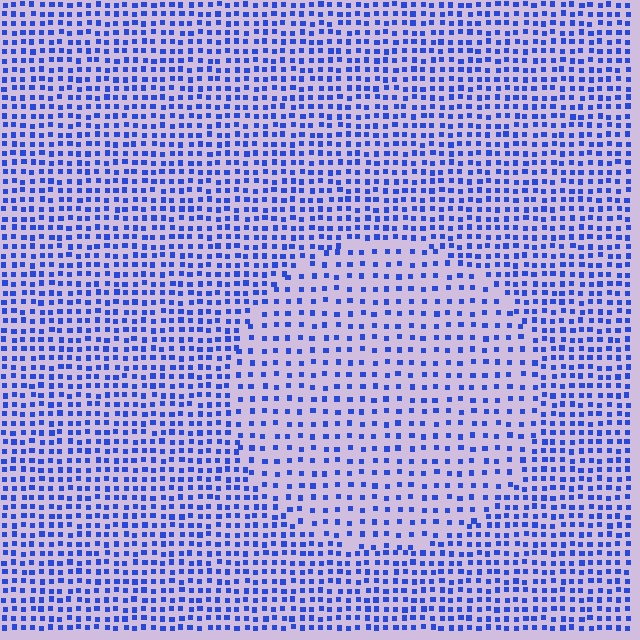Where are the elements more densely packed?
The elements are more densely packed outside the circle boundary.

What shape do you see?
I see a circle.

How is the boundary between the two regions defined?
The boundary is defined by a change in element density (approximately 1.7x ratio). All elements are the same color, size, and shape.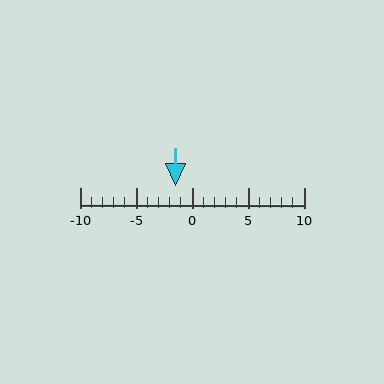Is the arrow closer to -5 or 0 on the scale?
The arrow is closer to 0.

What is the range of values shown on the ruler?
The ruler shows values from -10 to 10.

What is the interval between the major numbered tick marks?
The major tick marks are spaced 5 units apart.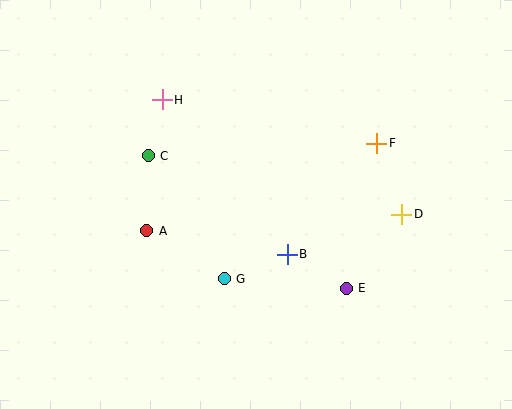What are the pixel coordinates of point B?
Point B is at (287, 254).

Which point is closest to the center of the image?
Point B at (287, 254) is closest to the center.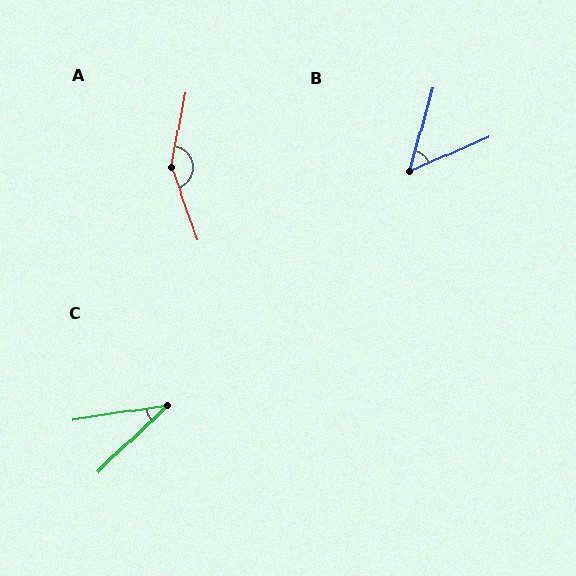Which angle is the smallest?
C, at approximately 35 degrees.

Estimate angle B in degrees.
Approximately 50 degrees.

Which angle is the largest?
A, at approximately 149 degrees.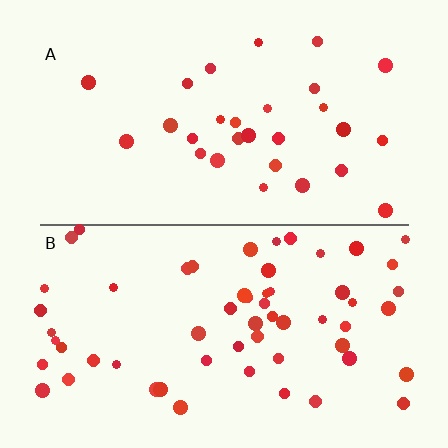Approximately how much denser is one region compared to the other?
Approximately 2.0× — region B over region A.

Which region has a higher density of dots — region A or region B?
B (the bottom).